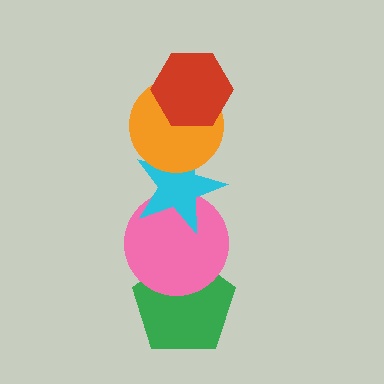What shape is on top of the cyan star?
The orange circle is on top of the cyan star.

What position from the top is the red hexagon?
The red hexagon is 1st from the top.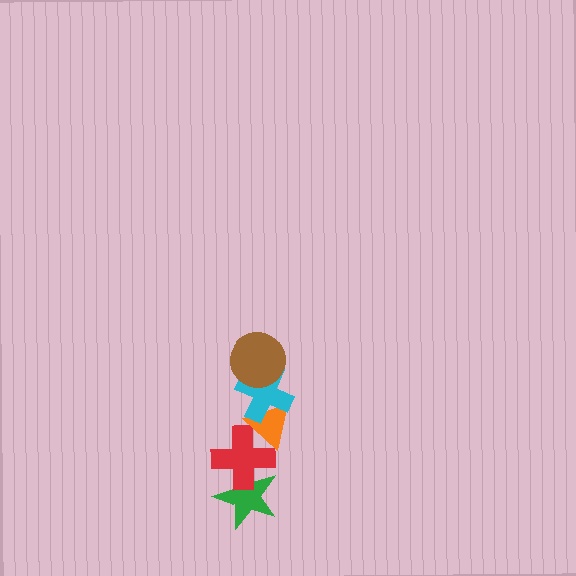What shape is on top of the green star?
The red cross is on top of the green star.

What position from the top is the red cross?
The red cross is 4th from the top.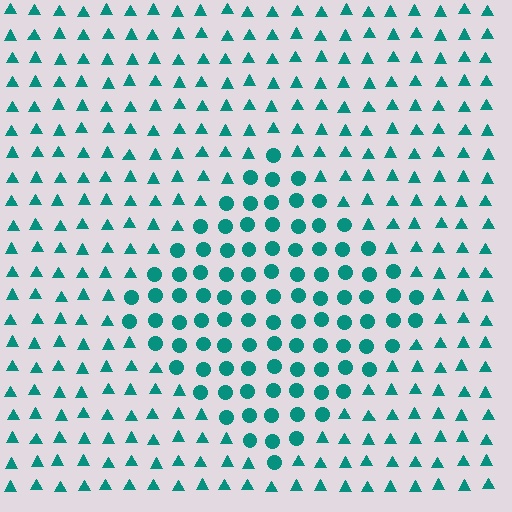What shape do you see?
I see a diamond.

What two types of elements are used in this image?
The image uses circles inside the diamond region and triangles outside it.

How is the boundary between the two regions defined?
The boundary is defined by a change in element shape: circles inside vs. triangles outside. All elements share the same color and spacing.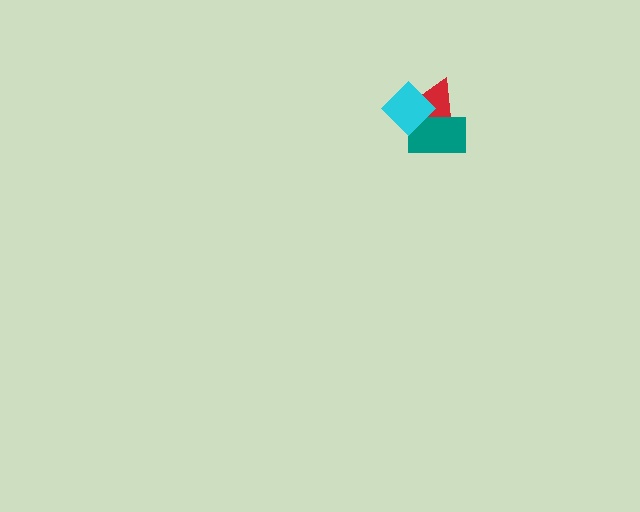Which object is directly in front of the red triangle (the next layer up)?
The teal rectangle is directly in front of the red triangle.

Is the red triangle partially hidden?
Yes, it is partially covered by another shape.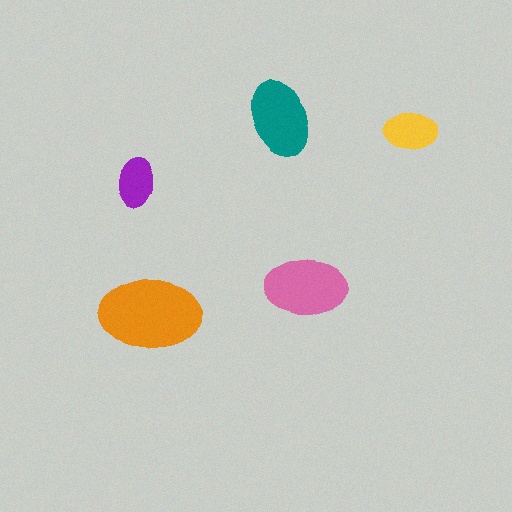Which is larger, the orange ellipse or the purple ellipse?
The orange one.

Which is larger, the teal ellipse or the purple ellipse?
The teal one.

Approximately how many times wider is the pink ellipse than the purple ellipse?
About 1.5 times wider.